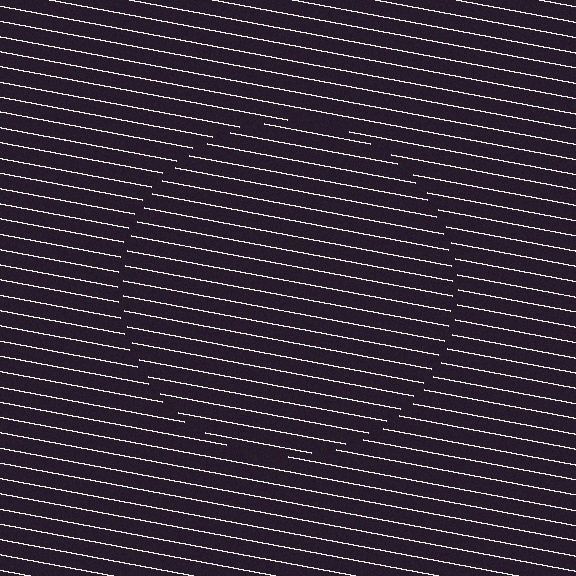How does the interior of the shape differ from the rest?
The interior of the shape contains the same grating, shifted by half a period — the contour is defined by the phase discontinuity where line-ends from the inner and outer gratings abut.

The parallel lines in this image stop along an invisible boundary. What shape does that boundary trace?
An illusory circle. The interior of the shape contains the same grating, shifted by half a period — the contour is defined by the phase discontinuity where line-ends from the inner and outer gratings abut.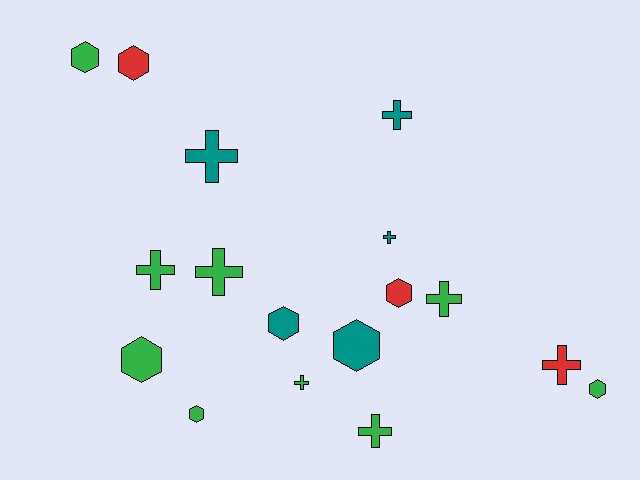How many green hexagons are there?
There are 4 green hexagons.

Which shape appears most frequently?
Cross, with 9 objects.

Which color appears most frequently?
Green, with 9 objects.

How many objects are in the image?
There are 17 objects.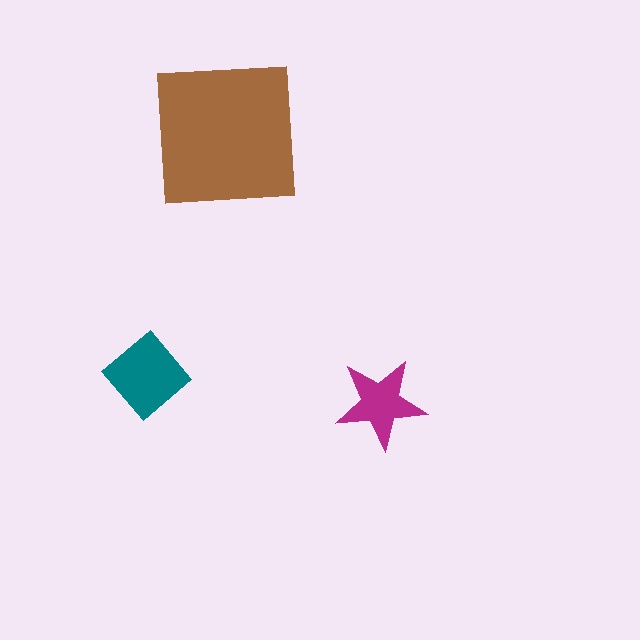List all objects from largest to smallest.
The brown square, the teal diamond, the magenta star.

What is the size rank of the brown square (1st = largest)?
1st.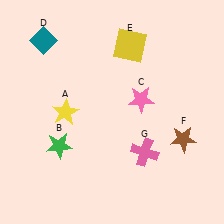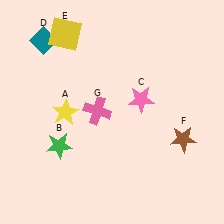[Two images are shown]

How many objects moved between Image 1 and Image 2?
2 objects moved between the two images.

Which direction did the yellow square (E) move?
The yellow square (E) moved left.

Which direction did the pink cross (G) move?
The pink cross (G) moved left.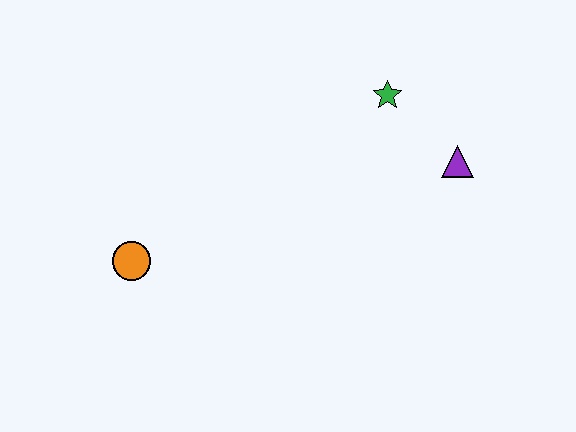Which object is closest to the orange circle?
The green star is closest to the orange circle.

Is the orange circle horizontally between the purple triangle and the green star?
No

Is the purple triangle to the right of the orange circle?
Yes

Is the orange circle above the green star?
No